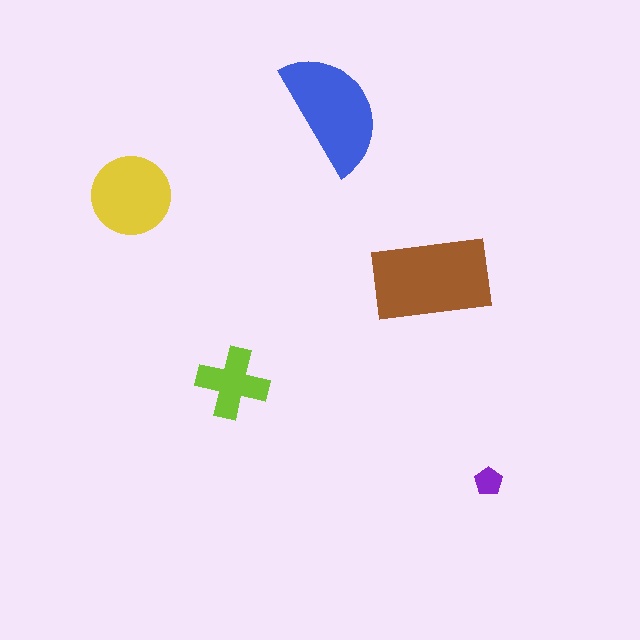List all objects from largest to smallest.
The brown rectangle, the blue semicircle, the yellow circle, the lime cross, the purple pentagon.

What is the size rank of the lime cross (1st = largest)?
4th.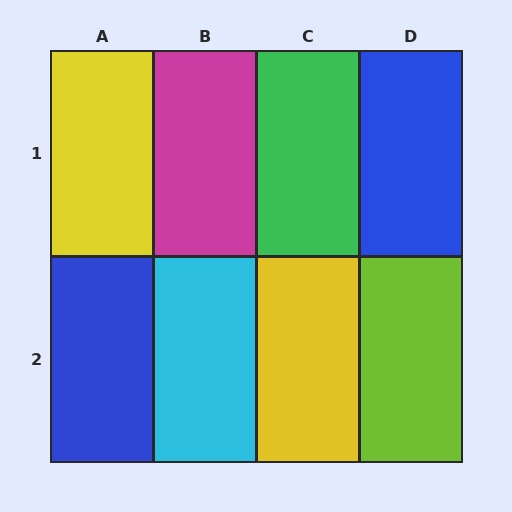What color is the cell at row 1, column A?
Yellow.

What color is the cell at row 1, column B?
Magenta.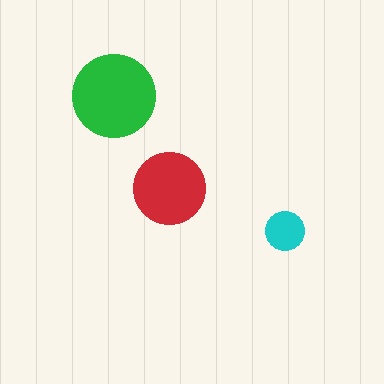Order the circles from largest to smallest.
the green one, the red one, the cyan one.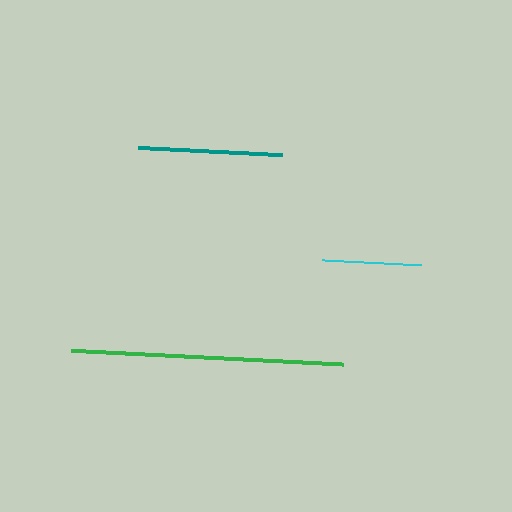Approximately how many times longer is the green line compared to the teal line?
The green line is approximately 1.9 times the length of the teal line.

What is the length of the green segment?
The green segment is approximately 273 pixels long.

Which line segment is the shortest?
The cyan line is the shortest at approximately 99 pixels.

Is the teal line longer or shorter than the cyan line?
The teal line is longer than the cyan line.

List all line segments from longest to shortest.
From longest to shortest: green, teal, cyan.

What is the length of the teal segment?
The teal segment is approximately 144 pixels long.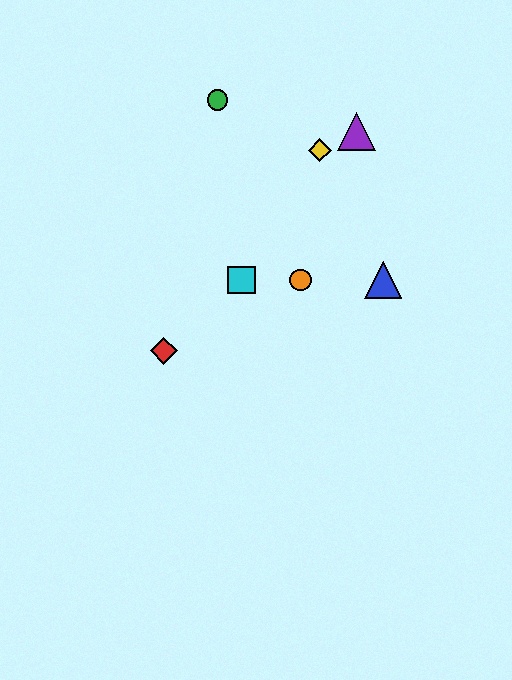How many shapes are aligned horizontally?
3 shapes (the blue triangle, the orange circle, the cyan square) are aligned horizontally.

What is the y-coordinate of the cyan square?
The cyan square is at y≈280.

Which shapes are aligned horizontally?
The blue triangle, the orange circle, the cyan square are aligned horizontally.